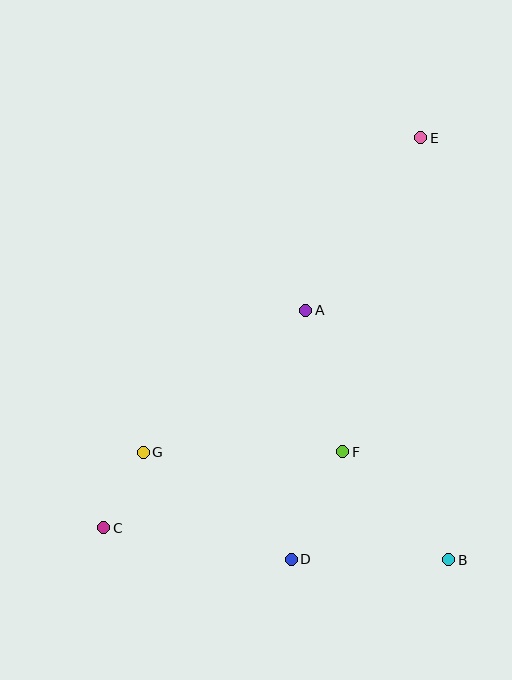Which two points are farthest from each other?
Points C and E are farthest from each other.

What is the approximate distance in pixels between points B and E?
The distance between B and E is approximately 423 pixels.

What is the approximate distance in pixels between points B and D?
The distance between B and D is approximately 158 pixels.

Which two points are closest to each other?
Points C and G are closest to each other.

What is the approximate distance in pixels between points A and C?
The distance between A and C is approximately 297 pixels.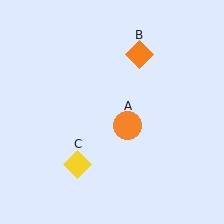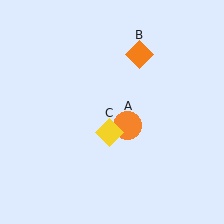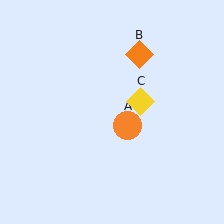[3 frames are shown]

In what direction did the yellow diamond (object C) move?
The yellow diamond (object C) moved up and to the right.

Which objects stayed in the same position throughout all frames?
Orange circle (object A) and orange diamond (object B) remained stationary.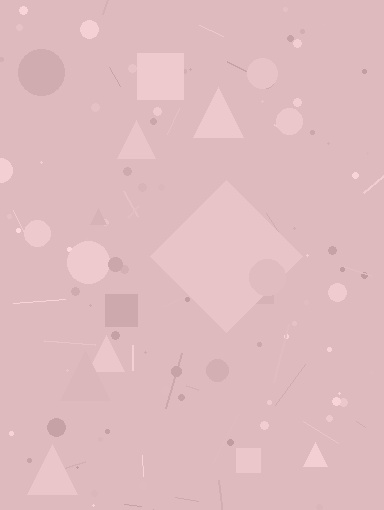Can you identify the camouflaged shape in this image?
The camouflaged shape is a diamond.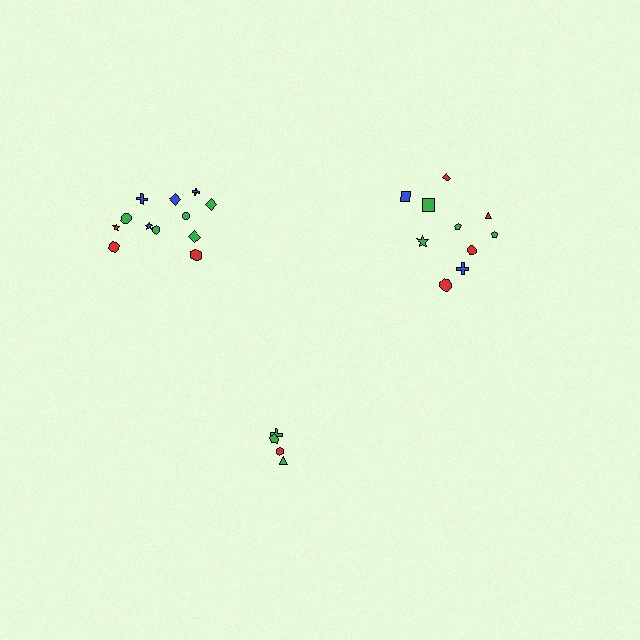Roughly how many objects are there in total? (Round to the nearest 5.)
Roughly 25 objects in total.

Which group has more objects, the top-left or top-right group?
The top-left group.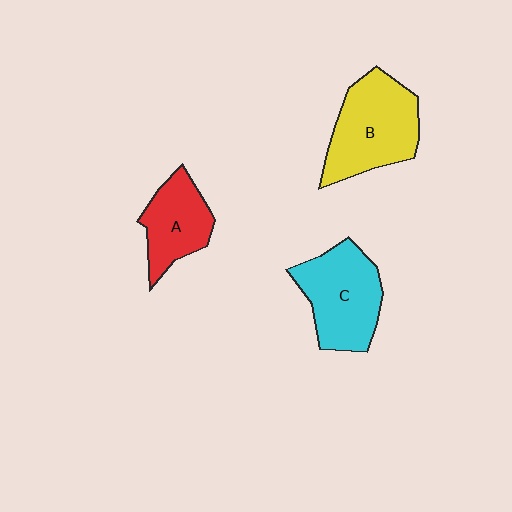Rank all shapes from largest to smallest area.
From largest to smallest: B (yellow), C (cyan), A (red).